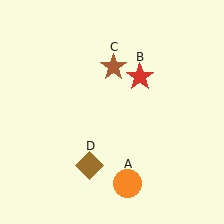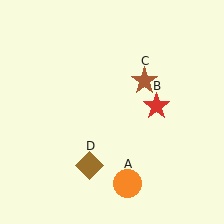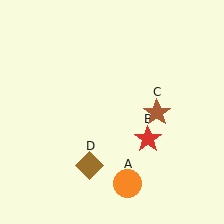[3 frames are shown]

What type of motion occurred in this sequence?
The red star (object B), brown star (object C) rotated clockwise around the center of the scene.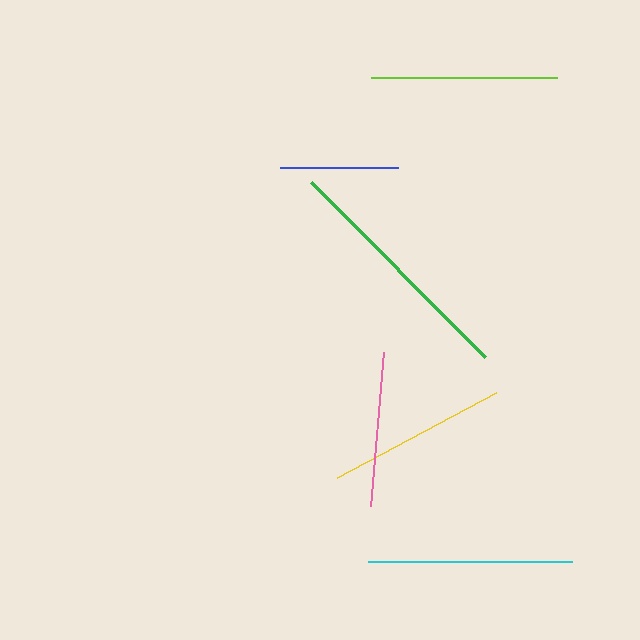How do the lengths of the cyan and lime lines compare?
The cyan and lime lines are approximately the same length.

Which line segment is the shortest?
The blue line is the shortest at approximately 118 pixels.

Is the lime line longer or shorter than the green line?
The green line is longer than the lime line.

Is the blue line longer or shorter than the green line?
The green line is longer than the blue line.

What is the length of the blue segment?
The blue segment is approximately 118 pixels long.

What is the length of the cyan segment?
The cyan segment is approximately 204 pixels long.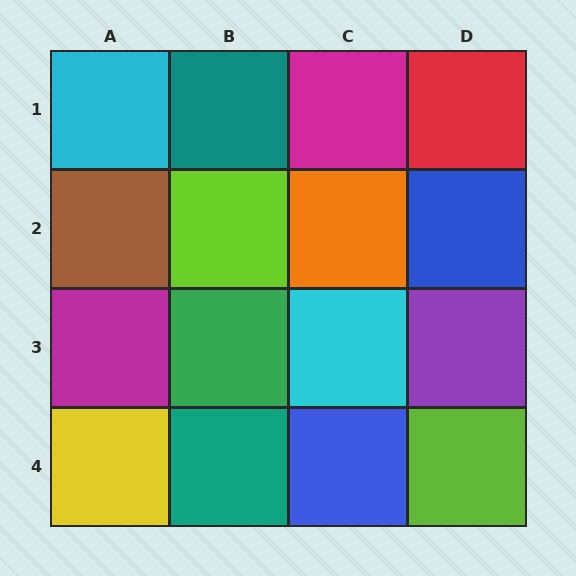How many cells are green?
1 cell is green.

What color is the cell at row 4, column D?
Lime.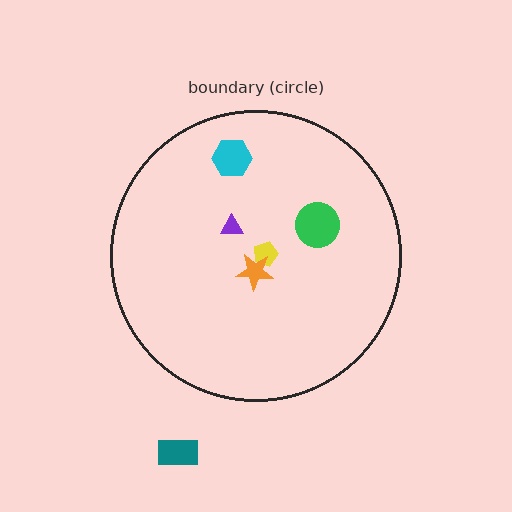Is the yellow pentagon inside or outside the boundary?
Inside.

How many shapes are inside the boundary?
5 inside, 1 outside.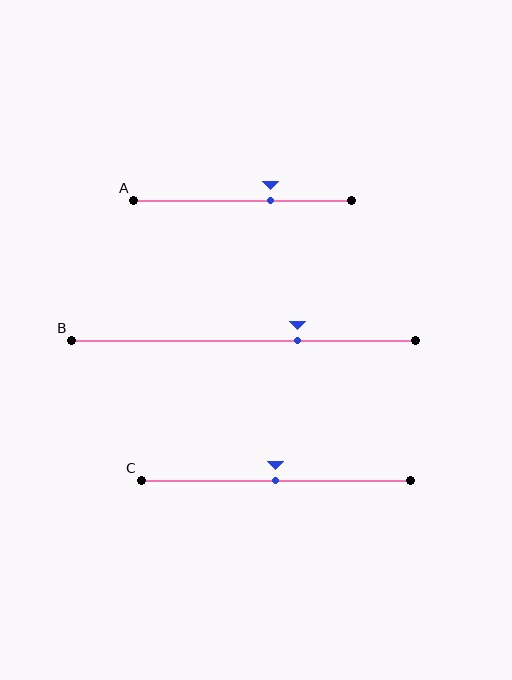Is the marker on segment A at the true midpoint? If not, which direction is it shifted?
No, the marker on segment A is shifted to the right by about 13% of the segment length.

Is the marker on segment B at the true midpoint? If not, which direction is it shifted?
No, the marker on segment B is shifted to the right by about 16% of the segment length.